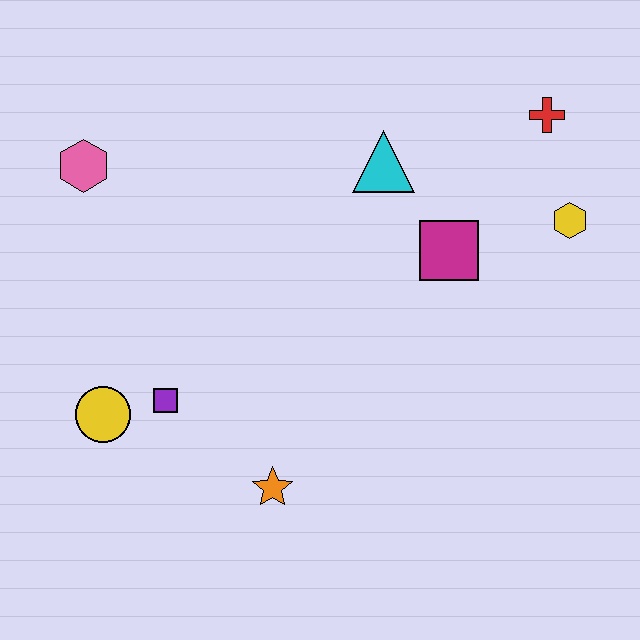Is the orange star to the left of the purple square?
No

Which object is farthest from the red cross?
The yellow circle is farthest from the red cross.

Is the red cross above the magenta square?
Yes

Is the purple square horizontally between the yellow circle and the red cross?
Yes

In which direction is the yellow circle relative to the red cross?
The yellow circle is to the left of the red cross.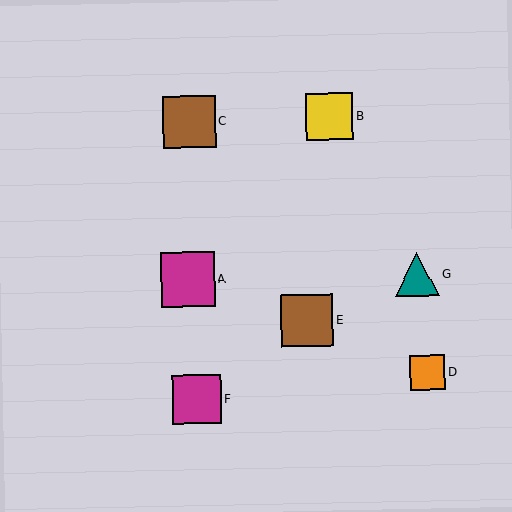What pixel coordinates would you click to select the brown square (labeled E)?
Click at (307, 321) to select the brown square E.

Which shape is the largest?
The magenta square (labeled A) is the largest.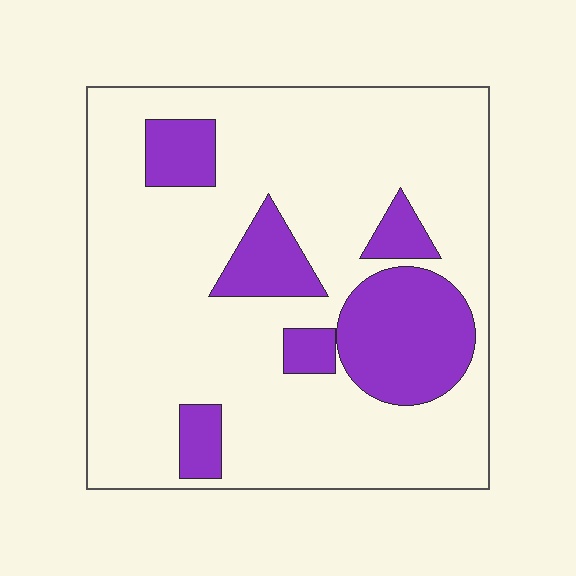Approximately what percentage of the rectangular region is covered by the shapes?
Approximately 20%.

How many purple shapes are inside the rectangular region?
6.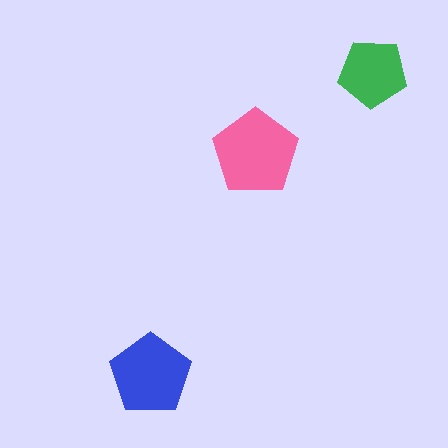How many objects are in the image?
There are 3 objects in the image.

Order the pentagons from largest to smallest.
the pink one, the blue one, the green one.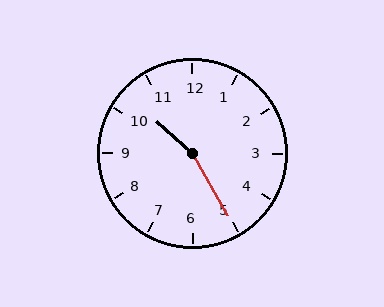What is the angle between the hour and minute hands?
Approximately 162 degrees.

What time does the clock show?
10:25.